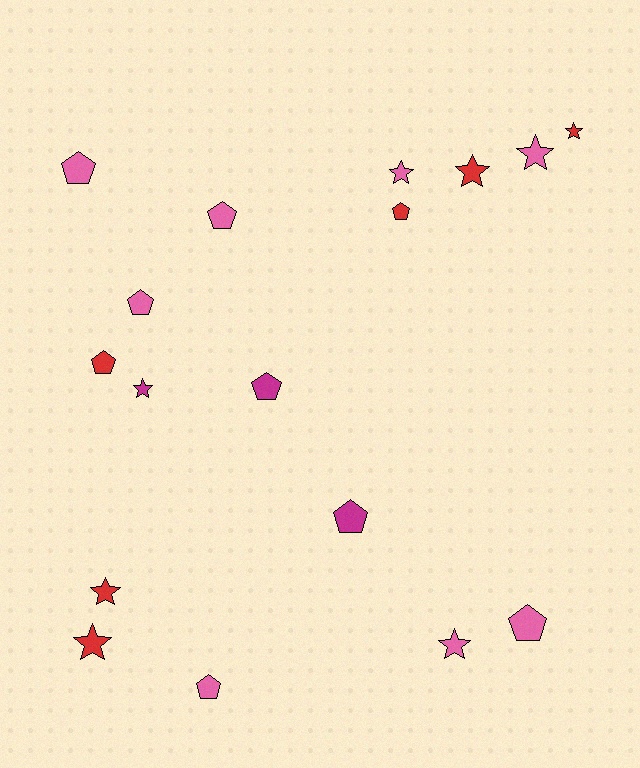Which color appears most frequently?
Pink, with 8 objects.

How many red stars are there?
There are 4 red stars.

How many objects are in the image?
There are 17 objects.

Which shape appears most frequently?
Pentagon, with 9 objects.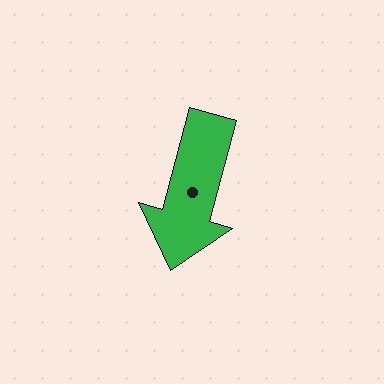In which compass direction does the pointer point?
South.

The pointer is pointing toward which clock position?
Roughly 7 o'clock.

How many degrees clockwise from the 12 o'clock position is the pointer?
Approximately 195 degrees.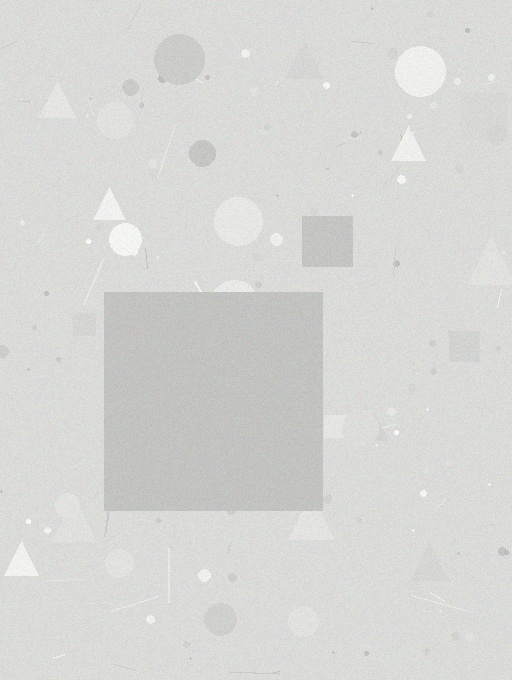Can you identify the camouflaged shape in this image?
The camouflaged shape is a square.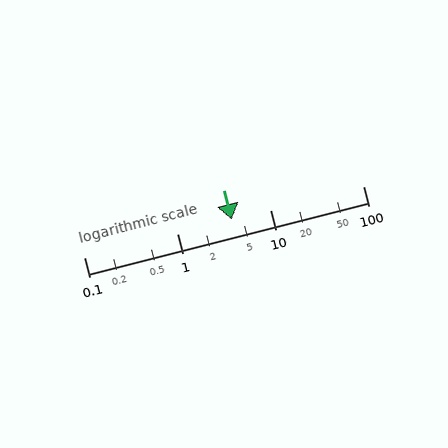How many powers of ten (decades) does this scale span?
The scale spans 3 decades, from 0.1 to 100.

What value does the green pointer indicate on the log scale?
The pointer indicates approximately 3.9.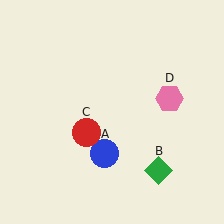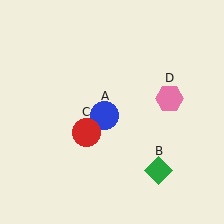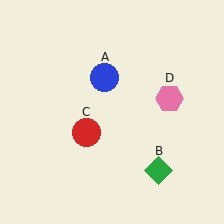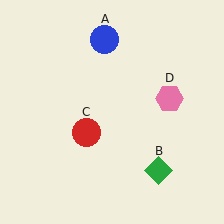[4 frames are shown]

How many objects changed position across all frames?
1 object changed position: blue circle (object A).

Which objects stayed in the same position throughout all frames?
Green diamond (object B) and red circle (object C) and pink hexagon (object D) remained stationary.